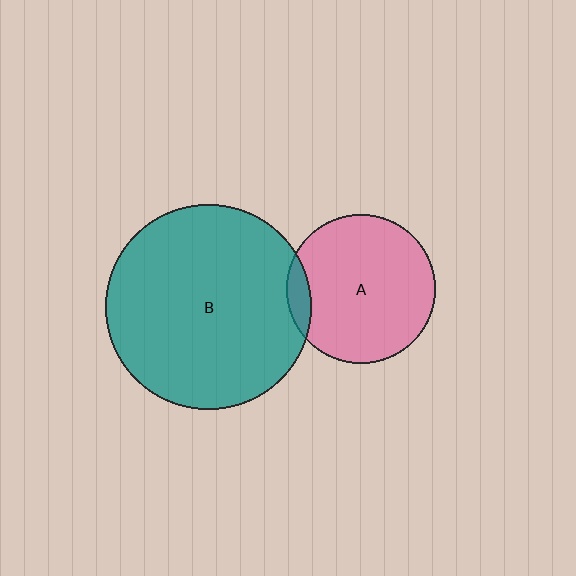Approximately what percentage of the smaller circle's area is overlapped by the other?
Approximately 10%.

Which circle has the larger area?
Circle B (teal).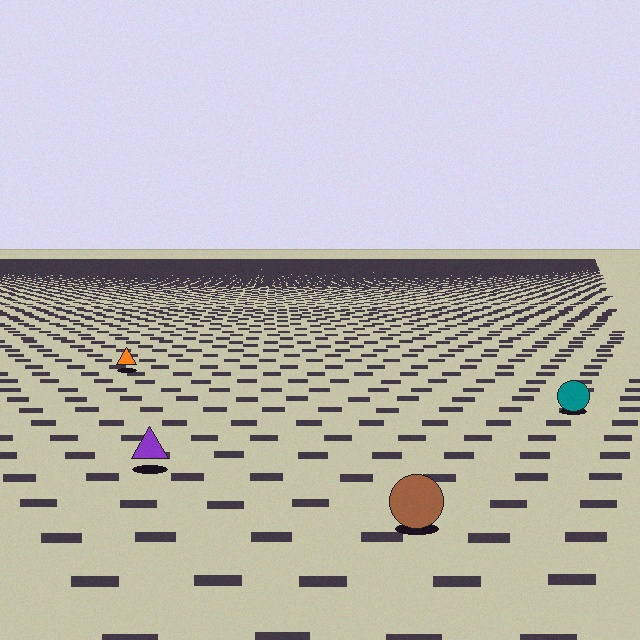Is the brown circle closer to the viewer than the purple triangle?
Yes. The brown circle is closer — you can tell from the texture gradient: the ground texture is coarser near it.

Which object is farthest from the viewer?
The orange triangle is farthest from the viewer. It appears smaller and the ground texture around it is denser.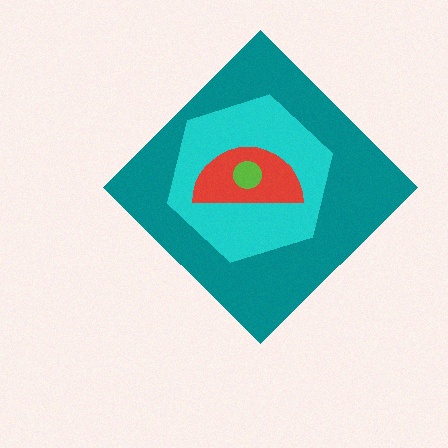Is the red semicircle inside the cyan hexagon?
Yes.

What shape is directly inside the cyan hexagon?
The red semicircle.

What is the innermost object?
The lime circle.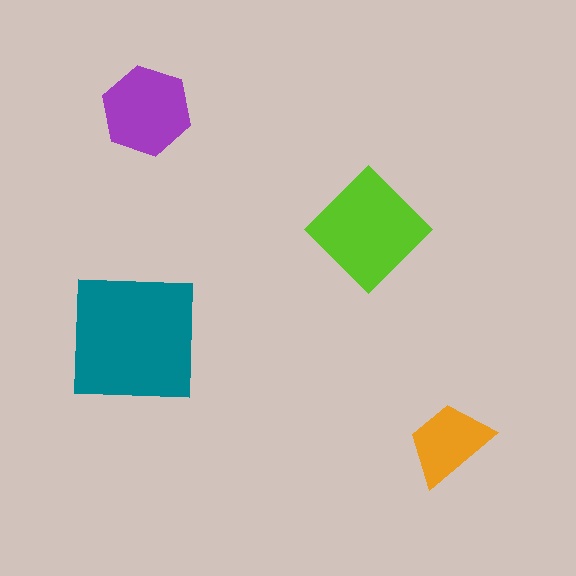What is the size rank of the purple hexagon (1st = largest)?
3rd.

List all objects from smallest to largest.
The orange trapezoid, the purple hexagon, the lime diamond, the teal square.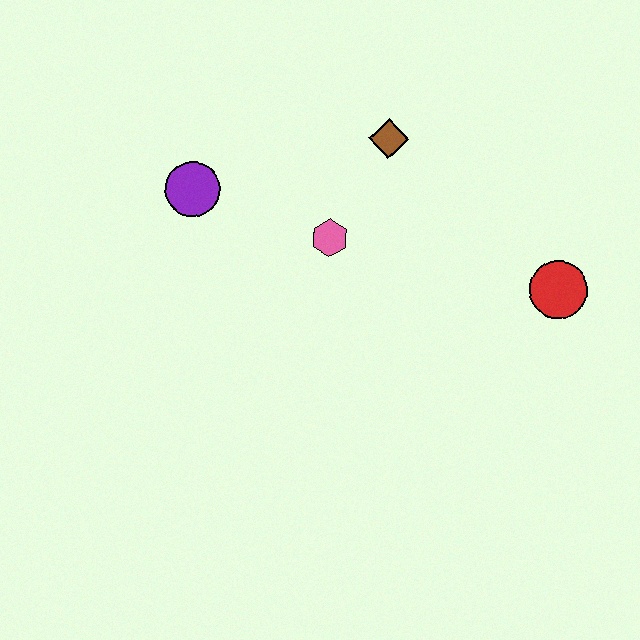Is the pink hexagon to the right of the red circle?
No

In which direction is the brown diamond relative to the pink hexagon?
The brown diamond is above the pink hexagon.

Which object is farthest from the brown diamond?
The red circle is farthest from the brown diamond.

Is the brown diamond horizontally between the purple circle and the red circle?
Yes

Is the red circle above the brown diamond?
No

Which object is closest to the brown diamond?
The pink hexagon is closest to the brown diamond.